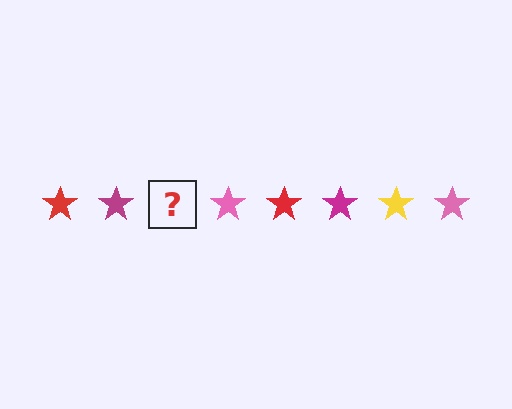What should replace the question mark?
The question mark should be replaced with a yellow star.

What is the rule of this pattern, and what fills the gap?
The rule is that the pattern cycles through red, magenta, yellow, pink stars. The gap should be filled with a yellow star.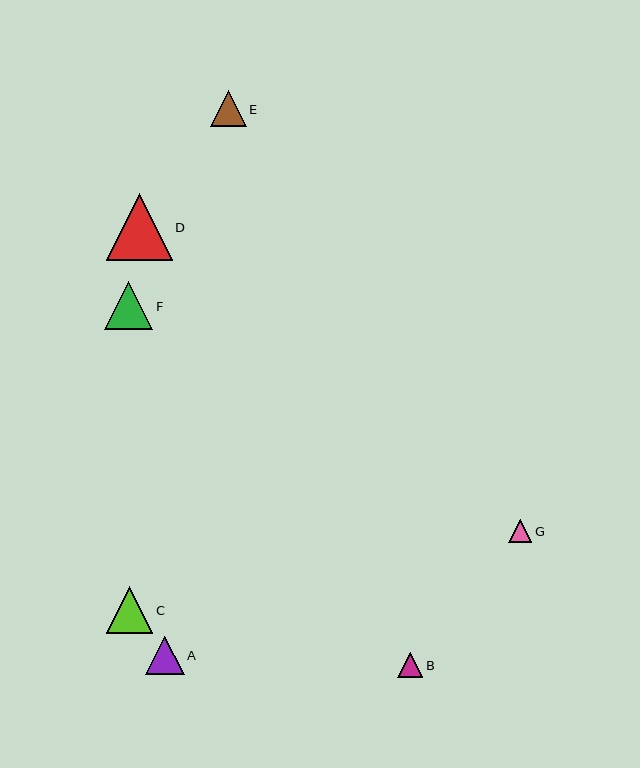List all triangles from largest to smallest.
From largest to smallest: D, F, C, A, E, B, G.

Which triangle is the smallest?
Triangle G is the smallest with a size of approximately 23 pixels.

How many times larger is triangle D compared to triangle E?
Triangle D is approximately 1.9 times the size of triangle E.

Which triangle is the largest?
Triangle D is the largest with a size of approximately 66 pixels.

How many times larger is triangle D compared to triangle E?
Triangle D is approximately 1.9 times the size of triangle E.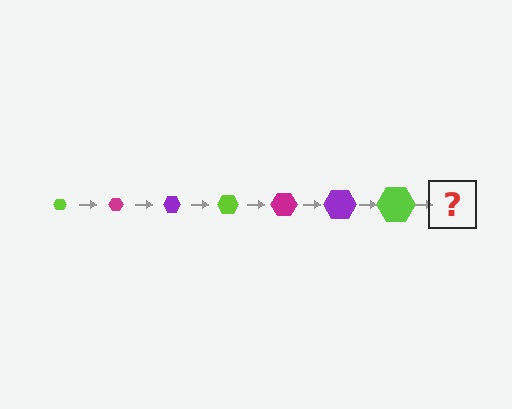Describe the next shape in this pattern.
It should be a magenta hexagon, larger than the previous one.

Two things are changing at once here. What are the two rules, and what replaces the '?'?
The two rules are that the hexagon grows larger each step and the color cycles through lime, magenta, and purple. The '?' should be a magenta hexagon, larger than the previous one.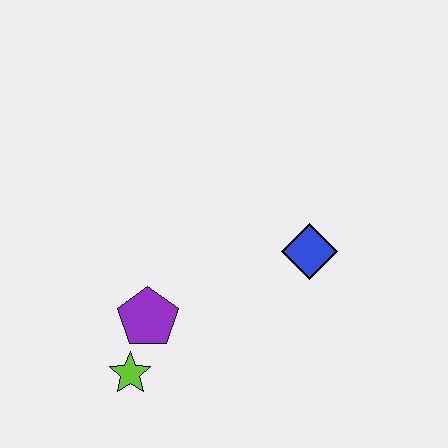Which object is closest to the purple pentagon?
The lime star is closest to the purple pentagon.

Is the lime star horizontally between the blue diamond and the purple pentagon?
No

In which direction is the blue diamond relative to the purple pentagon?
The blue diamond is to the right of the purple pentagon.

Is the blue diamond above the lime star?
Yes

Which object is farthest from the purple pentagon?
The blue diamond is farthest from the purple pentagon.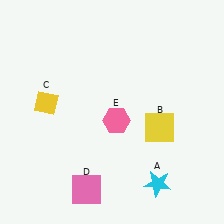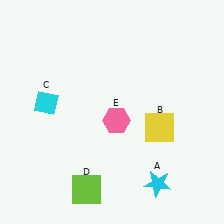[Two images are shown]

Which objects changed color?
C changed from yellow to cyan. D changed from pink to lime.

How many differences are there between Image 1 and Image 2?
There are 2 differences between the two images.